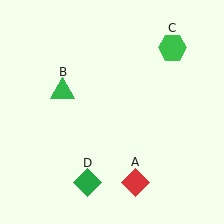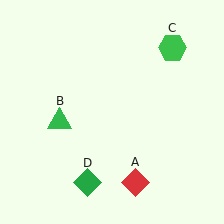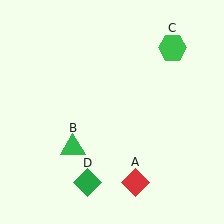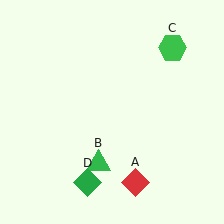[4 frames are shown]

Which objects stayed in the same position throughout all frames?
Red diamond (object A) and green hexagon (object C) and green diamond (object D) remained stationary.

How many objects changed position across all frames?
1 object changed position: green triangle (object B).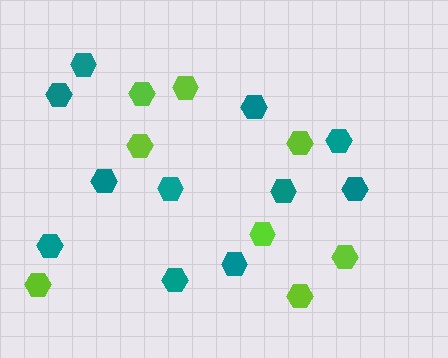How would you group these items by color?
There are 2 groups: one group of teal hexagons (11) and one group of lime hexagons (8).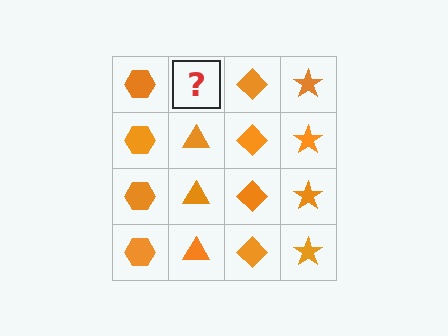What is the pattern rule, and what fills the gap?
The rule is that each column has a consistent shape. The gap should be filled with an orange triangle.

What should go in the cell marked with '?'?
The missing cell should contain an orange triangle.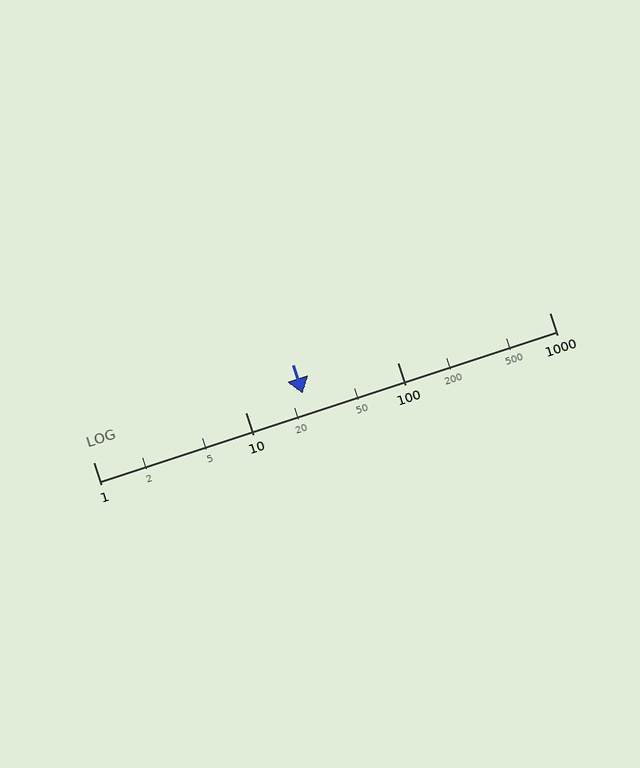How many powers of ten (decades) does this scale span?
The scale spans 3 decades, from 1 to 1000.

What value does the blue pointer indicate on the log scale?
The pointer indicates approximately 24.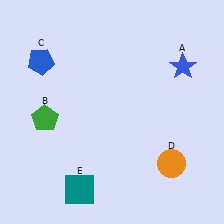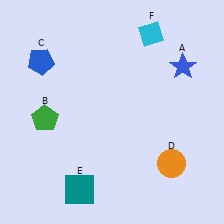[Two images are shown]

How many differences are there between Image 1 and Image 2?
There is 1 difference between the two images.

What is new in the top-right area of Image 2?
A cyan diamond (F) was added in the top-right area of Image 2.